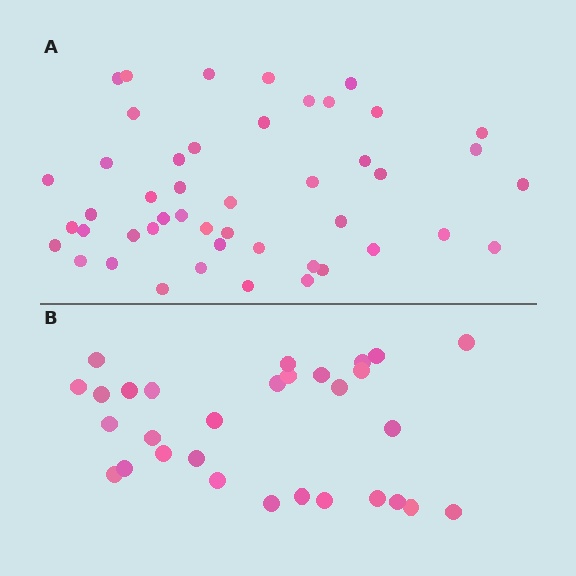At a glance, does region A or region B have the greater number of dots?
Region A (the top region) has more dots.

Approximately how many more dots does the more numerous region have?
Region A has approximately 15 more dots than region B.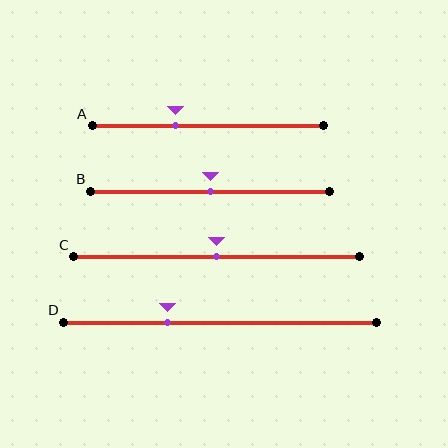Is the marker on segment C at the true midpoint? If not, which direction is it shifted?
Yes, the marker on segment C is at the true midpoint.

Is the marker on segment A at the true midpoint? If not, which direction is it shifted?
No, the marker on segment A is shifted to the left by about 14% of the segment length.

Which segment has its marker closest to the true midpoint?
Segment B has its marker closest to the true midpoint.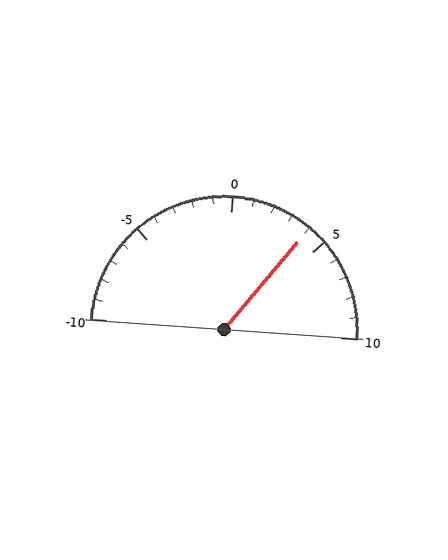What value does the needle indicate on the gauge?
The needle indicates approximately 4.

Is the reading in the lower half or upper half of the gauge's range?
The reading is in the upper half of the range (-10 to 10).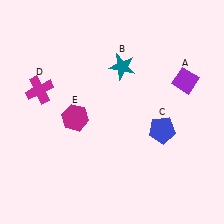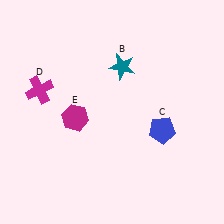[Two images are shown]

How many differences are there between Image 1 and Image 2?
There is 1 difference between the two images.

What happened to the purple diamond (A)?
The purple diamond (A) was removed in Image 2. It was in the top-right area of Image 1.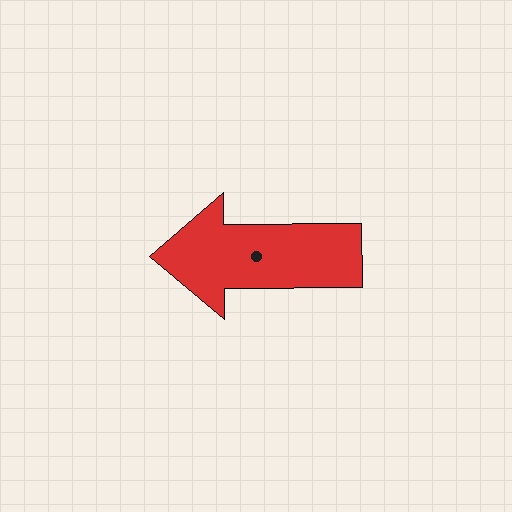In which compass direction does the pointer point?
West.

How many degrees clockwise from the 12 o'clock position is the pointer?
Approximately 270 degrees.